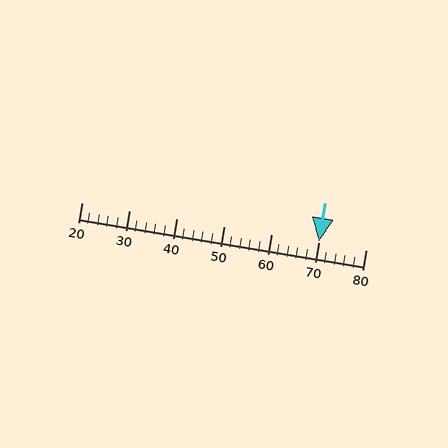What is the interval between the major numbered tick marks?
The major tick marks are spaced 10 units apart.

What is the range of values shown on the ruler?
The ruler shows values from 20 to 80.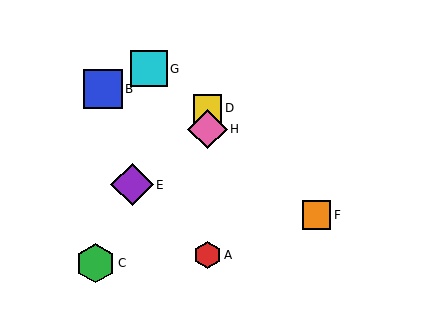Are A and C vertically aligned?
No, A is at x≈207 and C is at x≈96.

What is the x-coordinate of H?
Object H is at x≈207.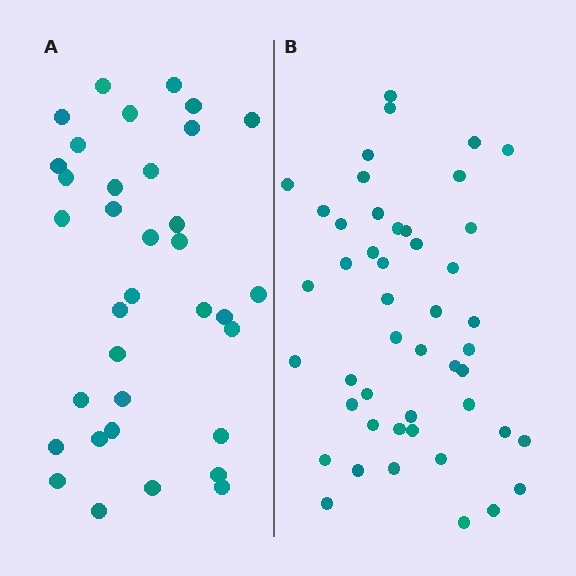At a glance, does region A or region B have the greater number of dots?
Region B (the right region) has more dots.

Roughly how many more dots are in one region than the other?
Region B has roughly 12 or so more dots than region A.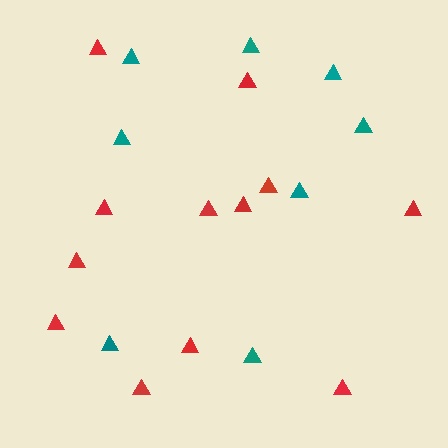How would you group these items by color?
There are 2 groups: one group of teal triangles (8) and one group of red triangles (12).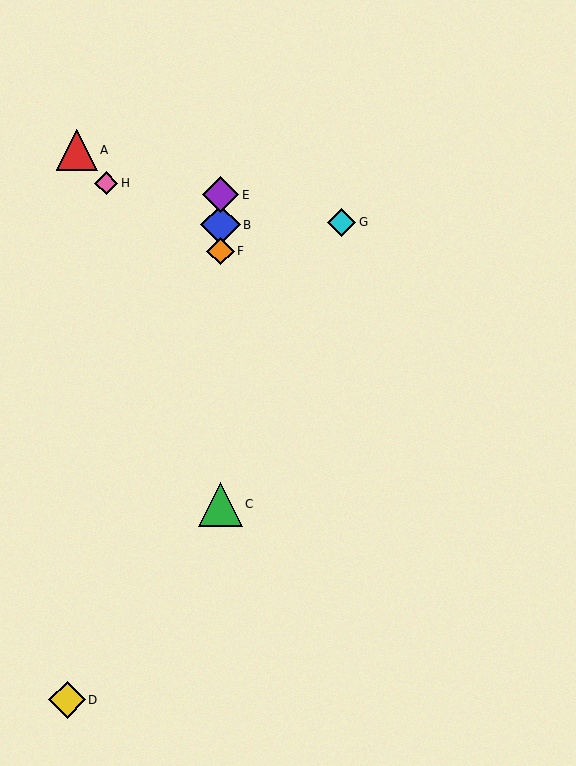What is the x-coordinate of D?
Object D is at x≈67.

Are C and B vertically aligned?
Yes, both are at x≈221.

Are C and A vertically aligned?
No, C is at x≈221 and A is at x≈77.